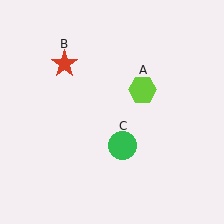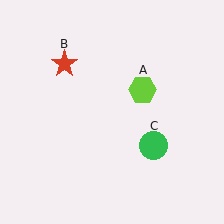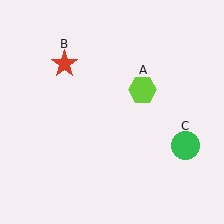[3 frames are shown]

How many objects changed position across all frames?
1 object changed position: green circle (object C).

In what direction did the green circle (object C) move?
The green circle (object C) moved right.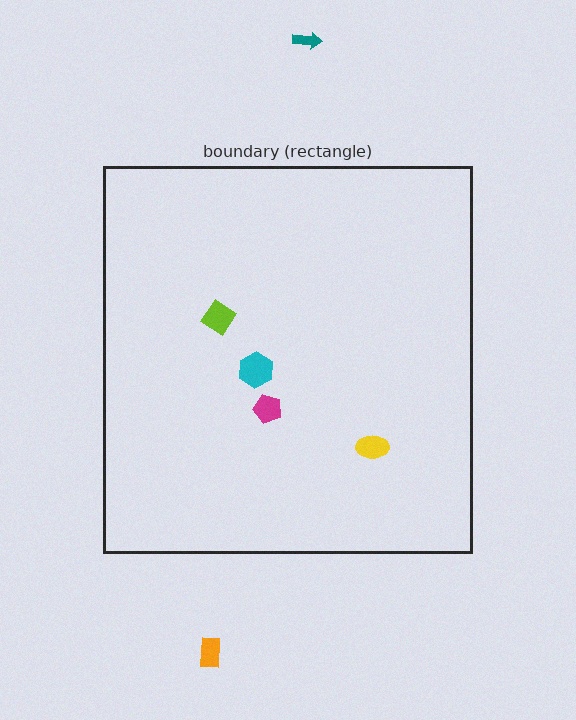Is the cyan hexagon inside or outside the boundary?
Inside.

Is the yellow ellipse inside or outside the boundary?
Inside.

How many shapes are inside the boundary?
4 inside, 2 outside.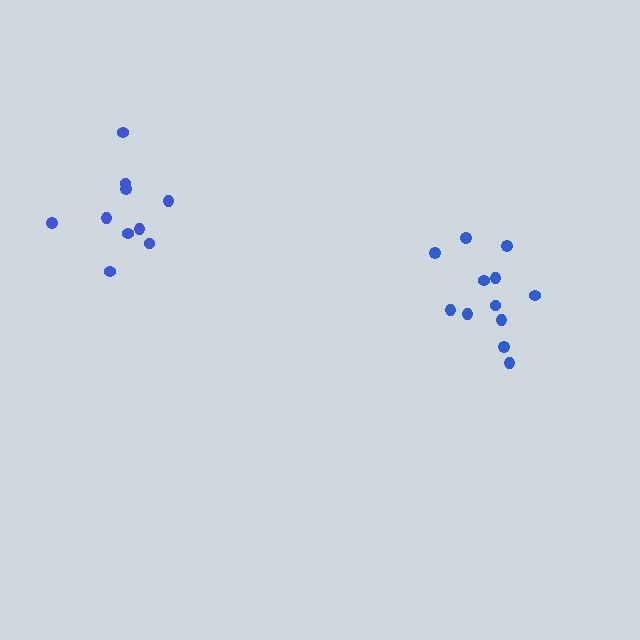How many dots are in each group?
Group 1: 12 dots, Group 2: 10 dots (22 total).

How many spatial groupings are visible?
There are 2 spatial groupings.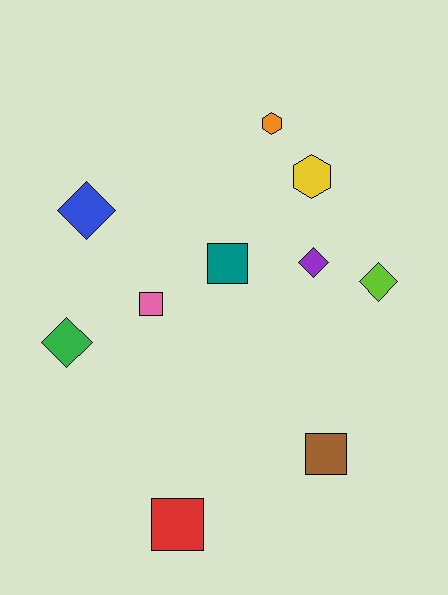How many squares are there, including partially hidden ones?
There are 4 squares.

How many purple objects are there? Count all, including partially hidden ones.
There is 1 purple object.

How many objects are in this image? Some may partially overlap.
There are 10 objects.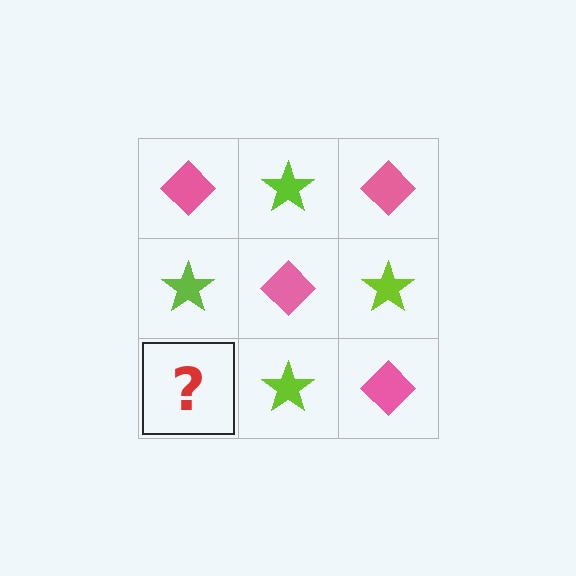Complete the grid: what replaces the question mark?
The question mark should be replaced with a pink diamond.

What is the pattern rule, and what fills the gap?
The rule is that it alternates pink diamond and lime star in a checkerboard pattern. The gap should be filled with a pink diamond.